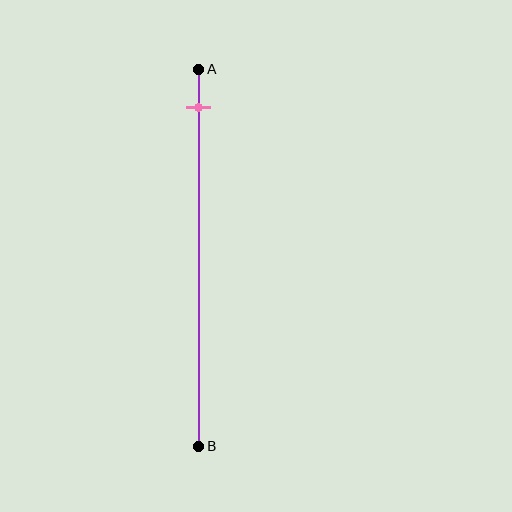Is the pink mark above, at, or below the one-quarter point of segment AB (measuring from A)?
The pink mark is above the one-quarter point of segment AB.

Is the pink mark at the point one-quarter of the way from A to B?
No, the mark is at about 10% from A, not at the 25% one-quarter point.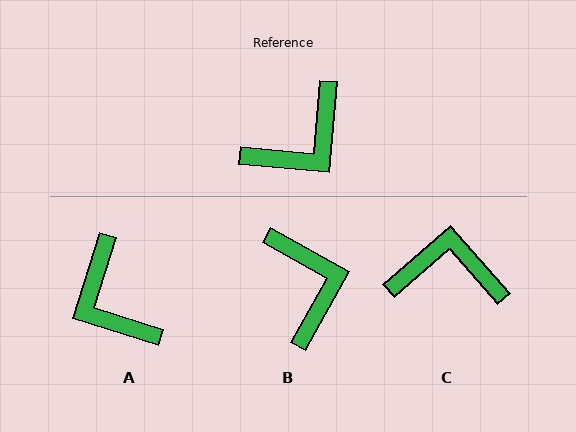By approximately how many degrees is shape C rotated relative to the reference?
Approximately 136 degrees counter-clockwise.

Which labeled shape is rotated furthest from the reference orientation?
C, about 136 degrees away.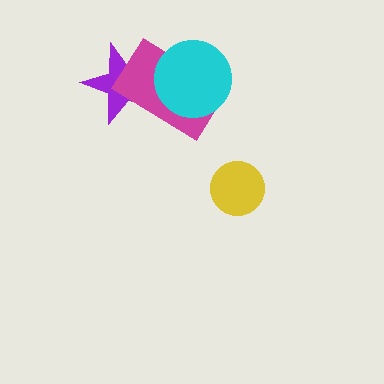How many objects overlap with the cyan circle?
2 objects overlap with the cyan circle.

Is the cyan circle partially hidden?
No, no other shape covers it.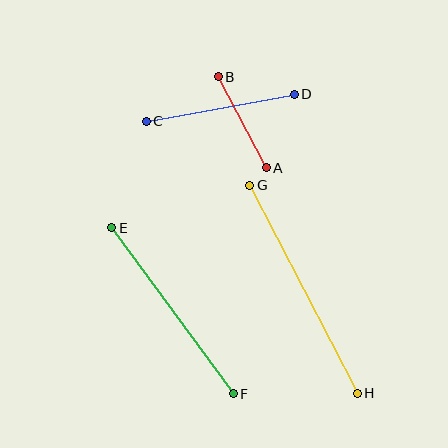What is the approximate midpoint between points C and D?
The midpoint is at approximately (220, 108) pixels.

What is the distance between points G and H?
The distance is approximately 234 pixels.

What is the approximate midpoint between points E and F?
The midpoint is at approximately (172, 311) pixels.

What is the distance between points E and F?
The distance is approximately 206 pixels.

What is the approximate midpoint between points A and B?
The midpoint is at approximately (242, 122) pixels.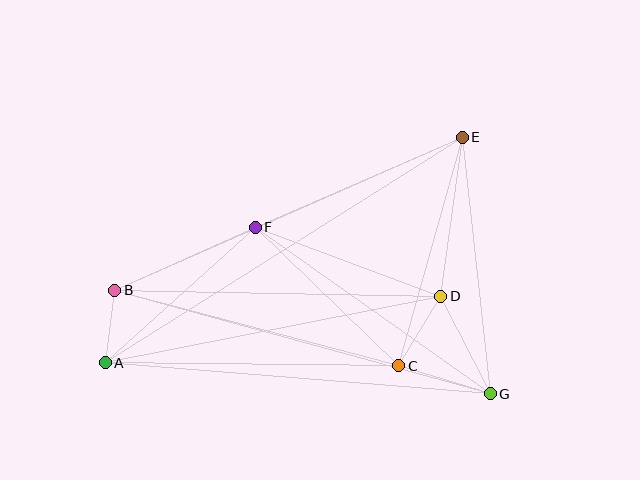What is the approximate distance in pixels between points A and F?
The distance between A and F is approximately 202 pixels.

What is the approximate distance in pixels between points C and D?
The distance between C and D is approximately 81 pixels.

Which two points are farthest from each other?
Points A and E are farthest from each other.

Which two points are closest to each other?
Points A and B are closest to each other.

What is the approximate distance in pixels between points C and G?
The distance between C and G is approximately 96 pixels.